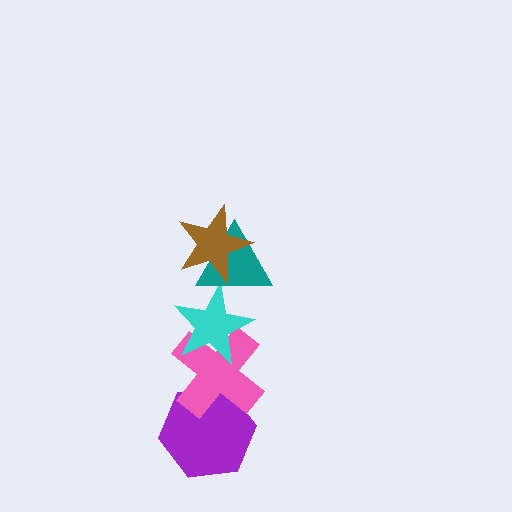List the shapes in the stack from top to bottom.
From top to bottom: the brown star, the teal triangle, the cyan star, the pink cross, the purple hexagon.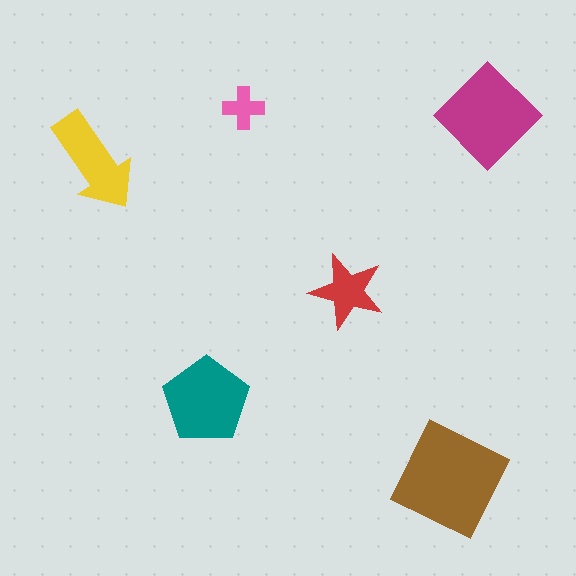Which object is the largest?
The brown square.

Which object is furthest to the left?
The yellow arrow is leftmost.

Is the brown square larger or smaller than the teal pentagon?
Larger.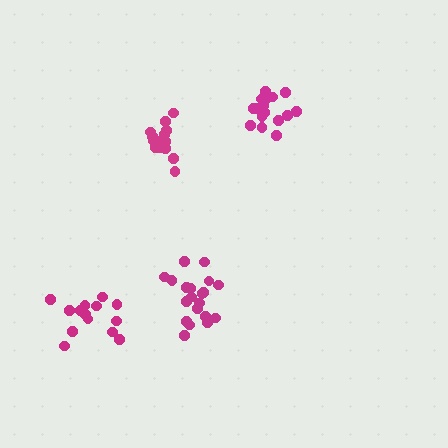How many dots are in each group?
Group 1: 17 dots, Group 2: 14 dots, Group 3: 20 dots, Group 4: 15 dots (66 total).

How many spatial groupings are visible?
There are 4 spatial groupings.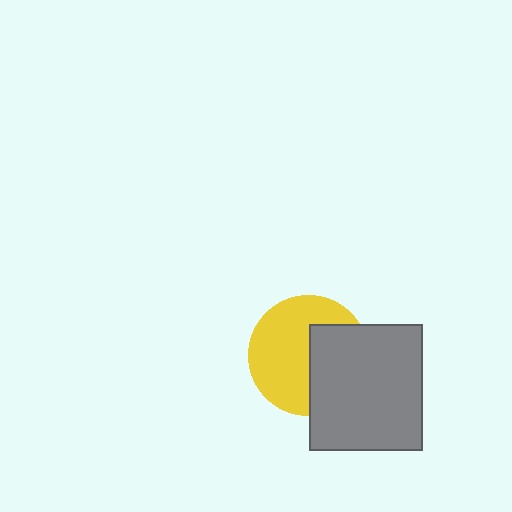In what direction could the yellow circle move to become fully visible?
The yellow circle could move left. That would shift it out from behind the gray rectangle entirely.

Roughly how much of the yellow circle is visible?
About half of it is visible (roughly 60%).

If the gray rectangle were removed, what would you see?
You would see the complete yellow circle.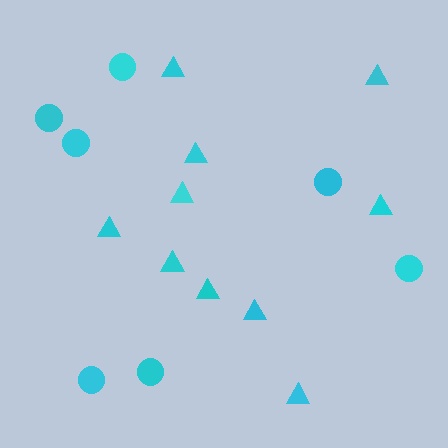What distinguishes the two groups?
There are 2 groups: one group of triangles (10) and one group of circles (7).